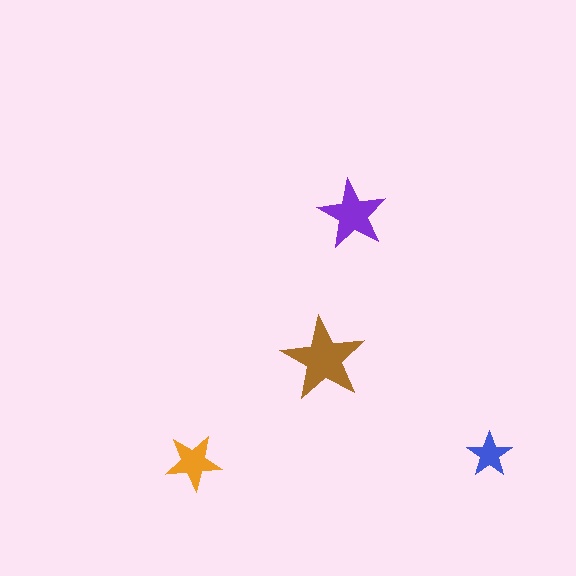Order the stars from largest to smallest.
the brown one, the purple one, the orange one, the blue one.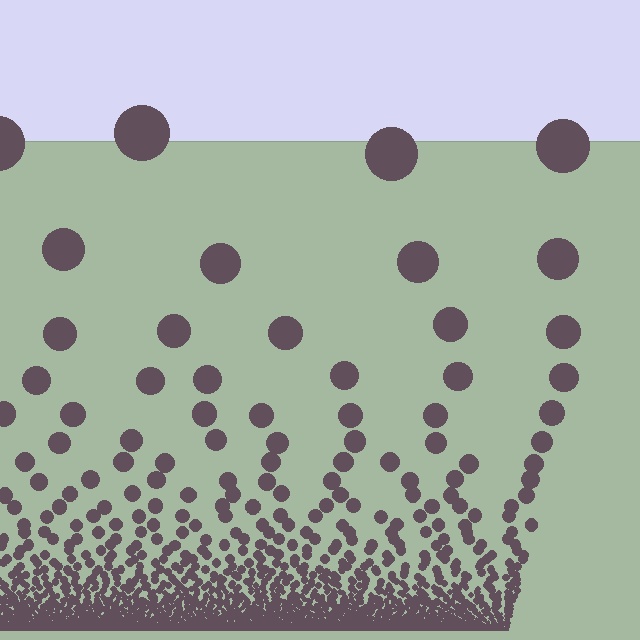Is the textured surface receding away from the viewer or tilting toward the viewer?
The surface appears to tilt toward the viewer. Texture elements get larger and sparser toward the top.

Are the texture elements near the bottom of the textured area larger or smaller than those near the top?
Smaller. The gradient is inverted — elements near the bottom are smaller and denser.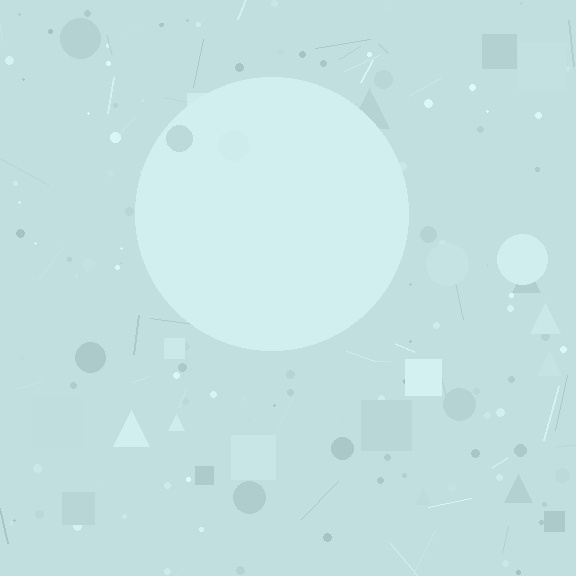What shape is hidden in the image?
A circle is hidden in the image.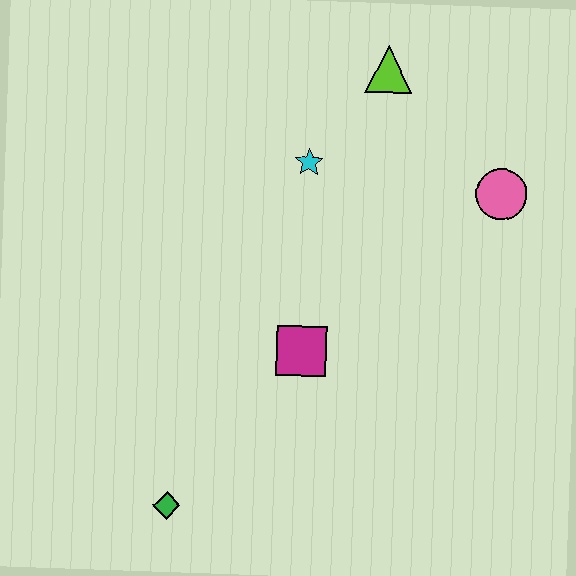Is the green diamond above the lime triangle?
No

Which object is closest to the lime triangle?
The cyan star is closest to the lime triangle.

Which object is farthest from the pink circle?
The green diamond is farthest from the pink circle.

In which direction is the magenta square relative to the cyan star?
The magenta square is below the cyan star.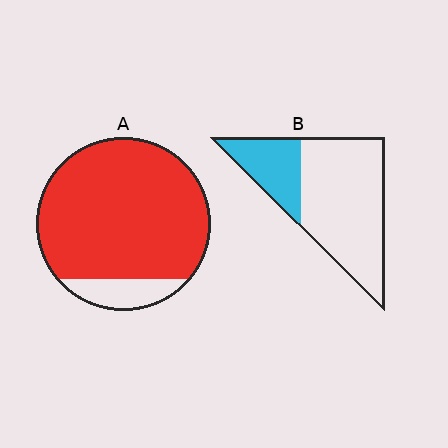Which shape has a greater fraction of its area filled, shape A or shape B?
Shape A.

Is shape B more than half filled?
No.